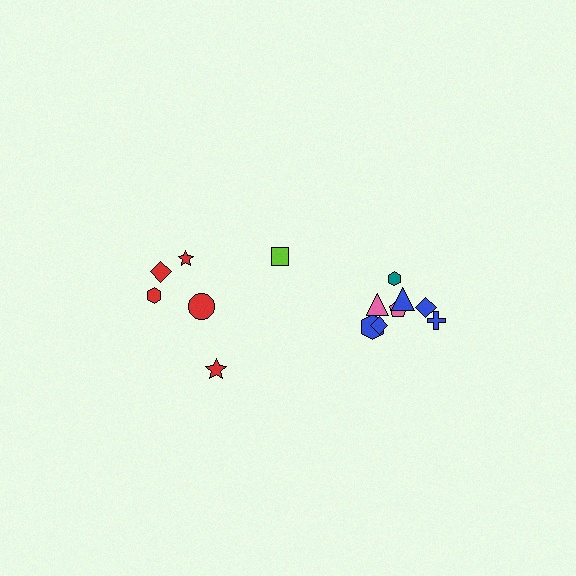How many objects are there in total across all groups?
There are 14 objects.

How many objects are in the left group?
There are 6 objects.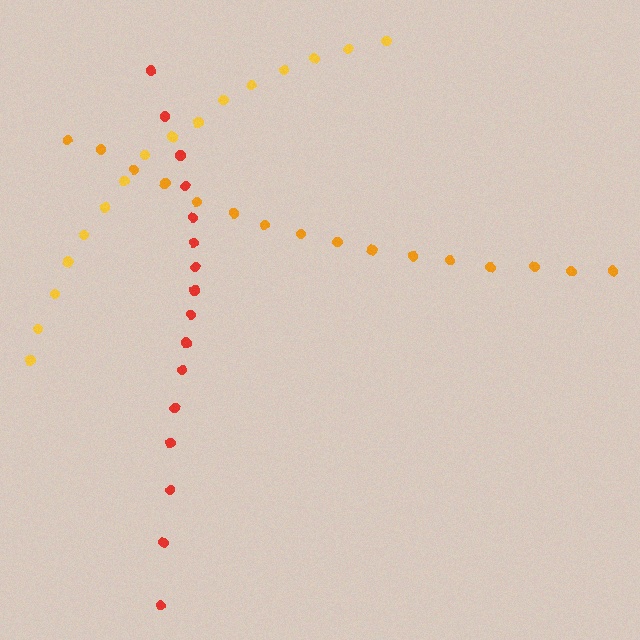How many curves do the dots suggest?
There are 3 distinct paths.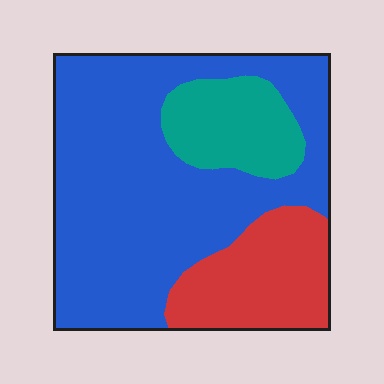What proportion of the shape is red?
Red covers roughly 20% of the shape.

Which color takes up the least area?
Teal, at roughly 15%.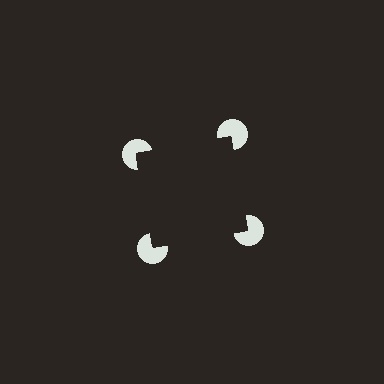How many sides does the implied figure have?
4 sides.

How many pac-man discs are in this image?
There are 4 — one at each vertex of the illusory square.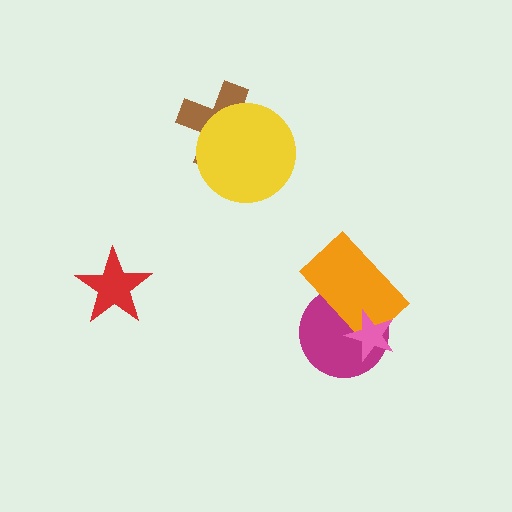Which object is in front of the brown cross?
The yellow circle is in front of the brown cross.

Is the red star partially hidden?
No, no other shape covers it.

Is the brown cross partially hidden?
Yes, it is partially covered by another shape.